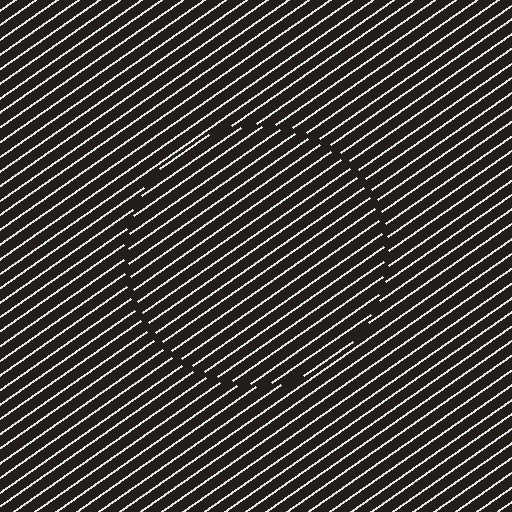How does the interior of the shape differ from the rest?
The interior of the shape contains the same grating, shifted by half a period — the contour is defined by the phase discontinuity where line-ends from the inner and outer gratings abut.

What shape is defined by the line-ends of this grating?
An illusory circle. The interior of the shape contains the same grating, shifted by half a period — the contour is defined by the phase discontinuity where line-ends from the inner and outer gratings abut.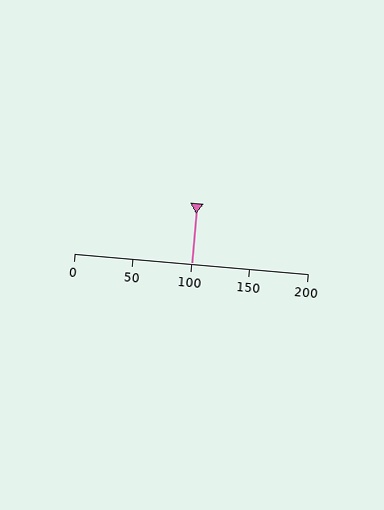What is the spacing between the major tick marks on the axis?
The major ticks are spaced 50 apart.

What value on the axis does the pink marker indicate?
The marker indicates approximately 100.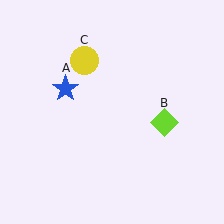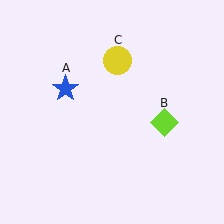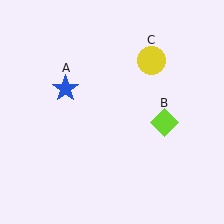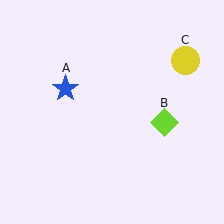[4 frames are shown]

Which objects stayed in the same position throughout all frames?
Blue star (object A) and lime diamond (object B) remained stationary.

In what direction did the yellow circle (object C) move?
The yellow circle (object C) moved right.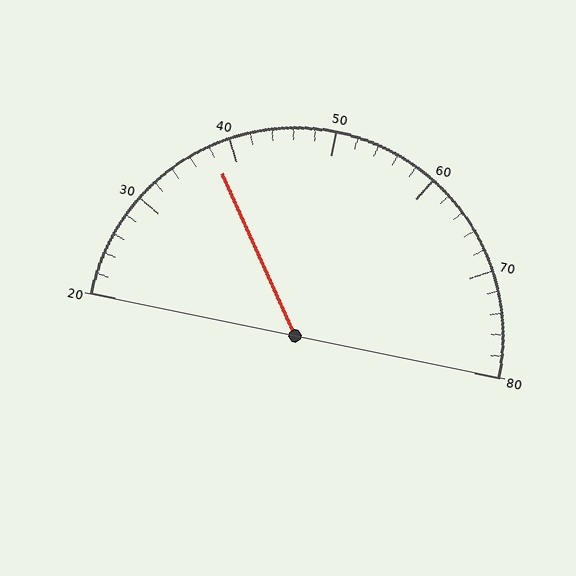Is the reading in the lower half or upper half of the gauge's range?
The reading is in the lower half of the range (20 to 80).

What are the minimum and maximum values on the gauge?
The gauge ranges from 20 to 80.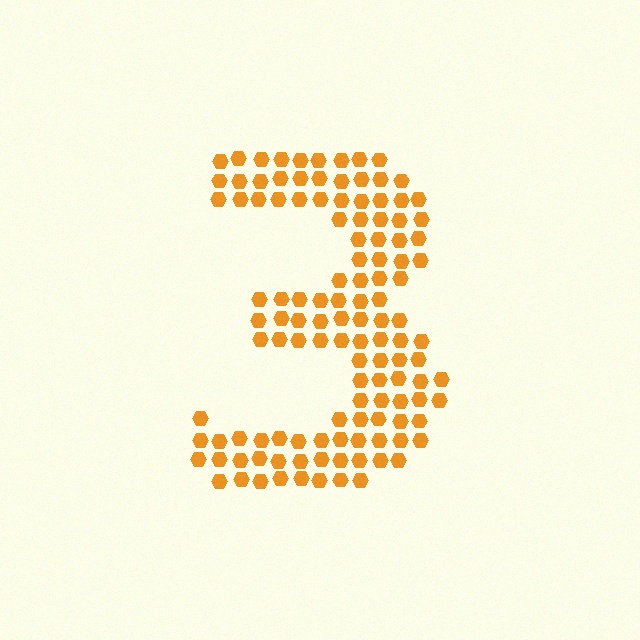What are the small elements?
The small elements are hexagons.